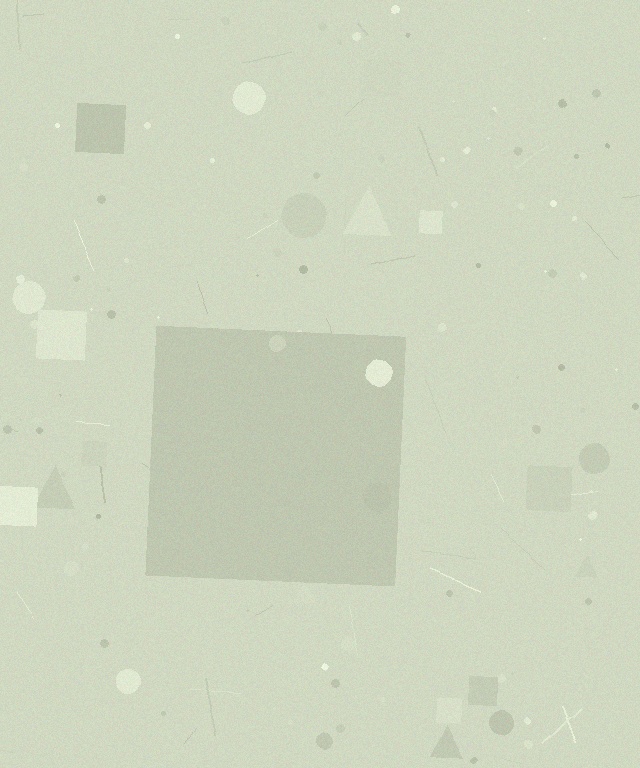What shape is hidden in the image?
A square is hidden in the image.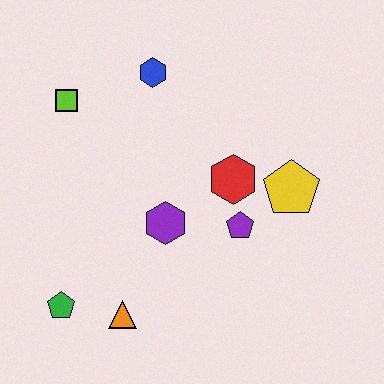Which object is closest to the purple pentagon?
The red hexagon is closest to the purple pentagon.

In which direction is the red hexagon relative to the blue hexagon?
The red hexagon is below the blue hexagon.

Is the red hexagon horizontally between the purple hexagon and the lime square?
No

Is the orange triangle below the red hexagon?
Yes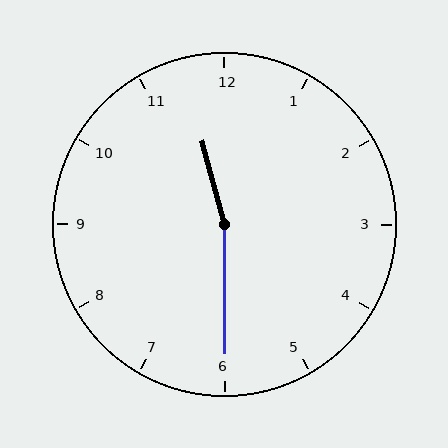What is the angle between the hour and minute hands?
Approximately 165 degrees.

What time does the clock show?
11:30.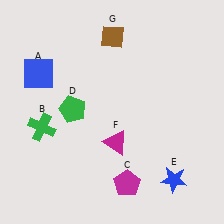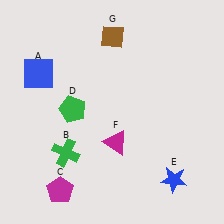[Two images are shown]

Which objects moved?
The objects that moved are: the green cross (B), the magenta pentagon (C).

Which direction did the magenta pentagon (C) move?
The magenta pentagon (C) moved left.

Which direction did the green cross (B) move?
The green cross (B) moved down.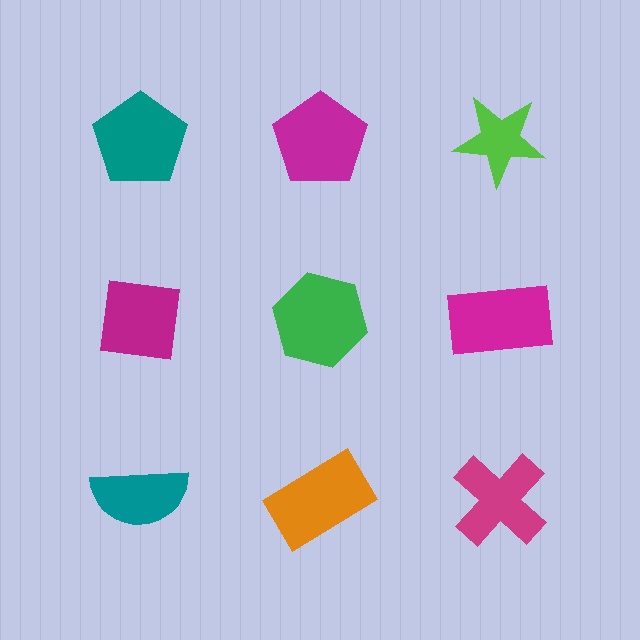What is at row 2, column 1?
A magenta square.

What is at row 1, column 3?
A lime star.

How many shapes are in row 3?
3 shapes.